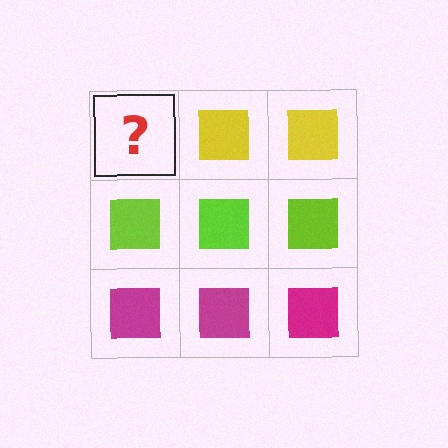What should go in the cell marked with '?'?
The missing cell should contain a yellow square.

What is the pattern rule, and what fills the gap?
The rule is that each row has a consistent color. The gap should be filled with a yellow square.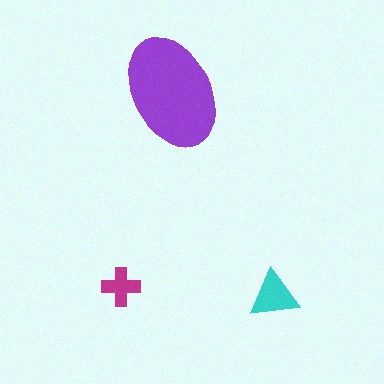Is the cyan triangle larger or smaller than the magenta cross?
Larger.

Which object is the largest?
The purple ellipse.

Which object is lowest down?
The cyan triangle is bottommost.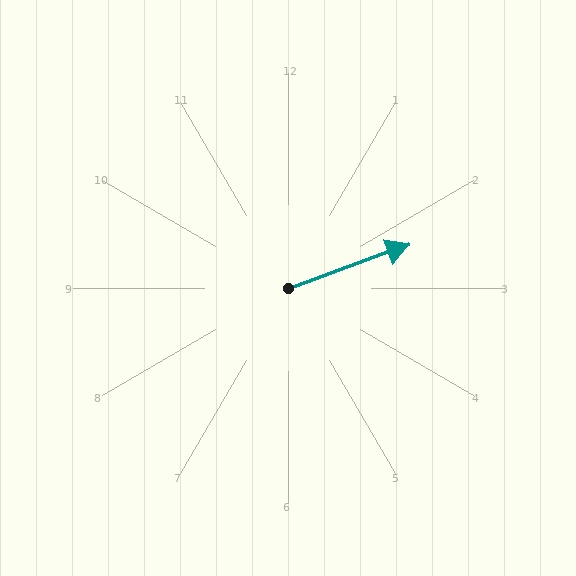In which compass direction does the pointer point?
East.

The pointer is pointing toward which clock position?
Roughly 2 o'clock.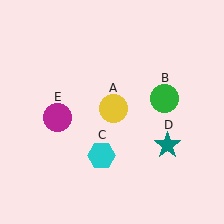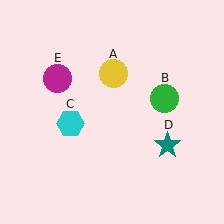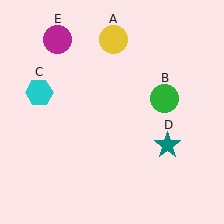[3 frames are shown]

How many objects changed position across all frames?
3 objects changed position: yellow circle (object A), cyan hexagon (object C), magenta circle (object E).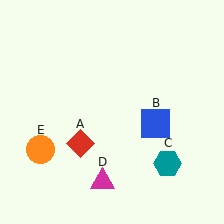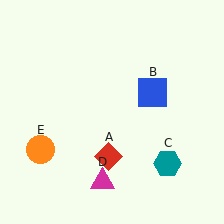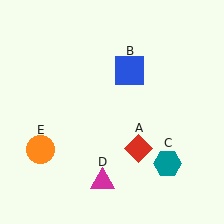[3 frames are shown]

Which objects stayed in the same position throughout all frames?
Teal hexagon (object C) and magenta triangle (object D) and orange circle (object E) remained stationary.